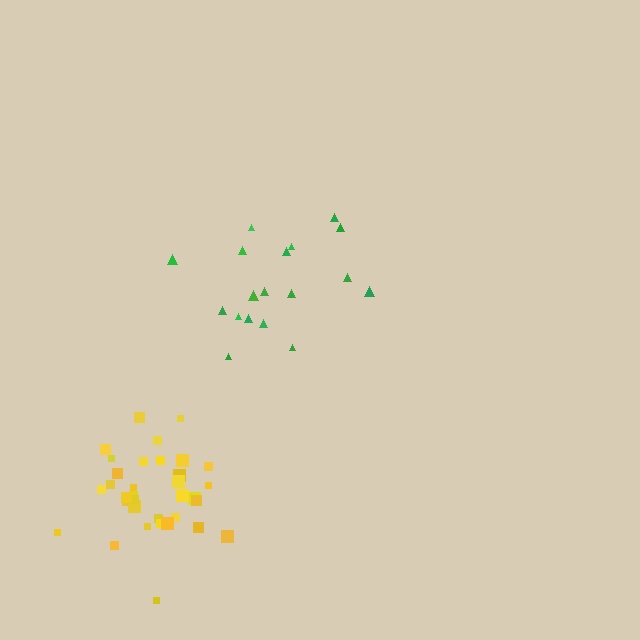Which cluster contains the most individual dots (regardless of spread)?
Yellow (34).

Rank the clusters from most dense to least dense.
yellow, green.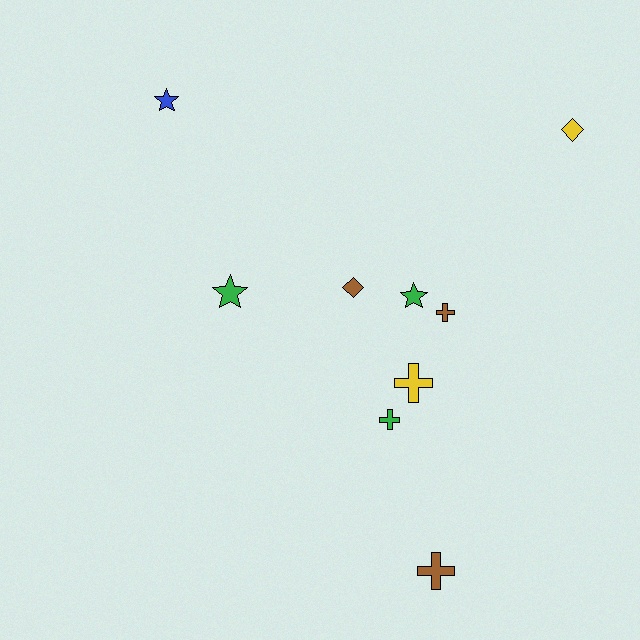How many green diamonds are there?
There are no green diamonds.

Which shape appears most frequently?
Cross, with 4 objects.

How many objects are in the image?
There are 9 objects.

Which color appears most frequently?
Brown, with 3 objects.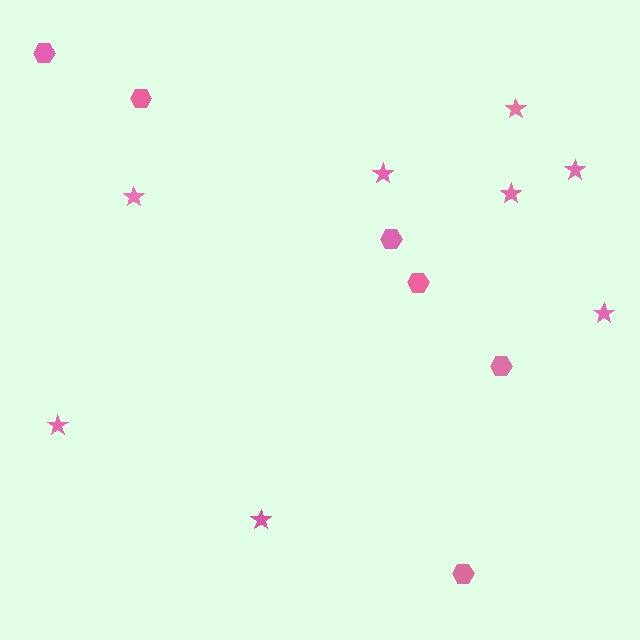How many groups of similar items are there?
There are 2 groups: one group of hexagons (6) and one group of stars (8).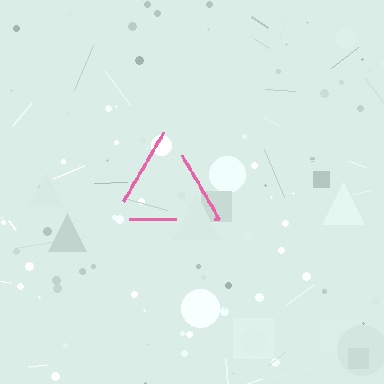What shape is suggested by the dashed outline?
The dashed outline suggests a triangle.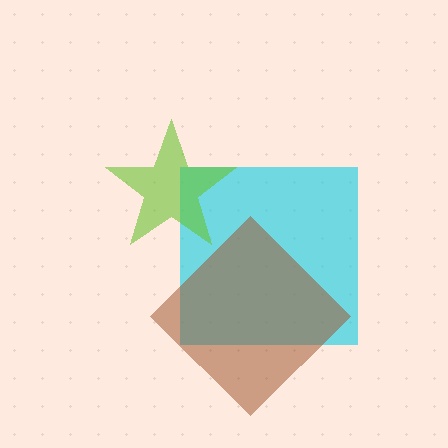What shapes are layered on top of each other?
The layered shapes are: a cyan square, a brown diamond, a lime star.